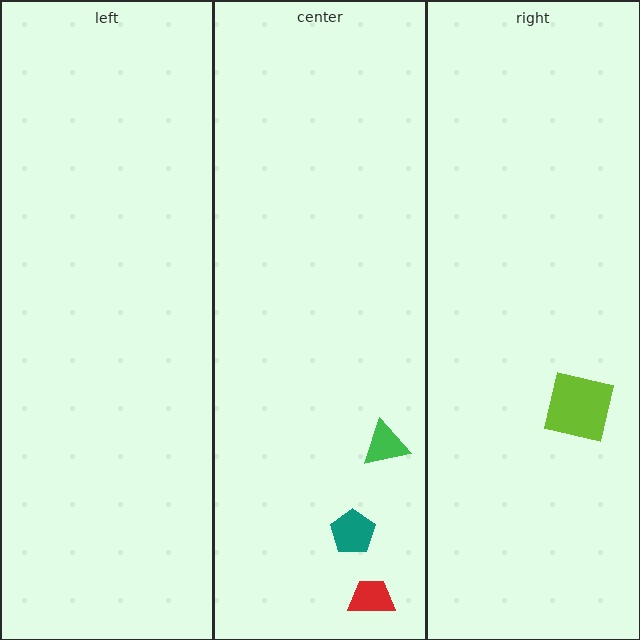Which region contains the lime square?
The right region.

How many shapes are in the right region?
1.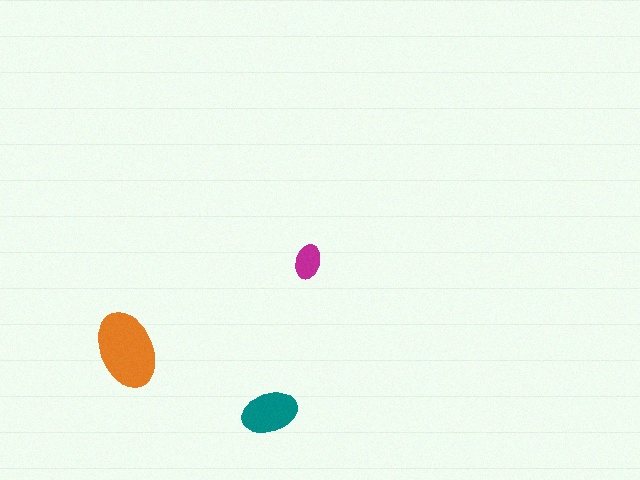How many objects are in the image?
There are 3 objects in the image.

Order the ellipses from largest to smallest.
the orange one, the teal one, the magenta one.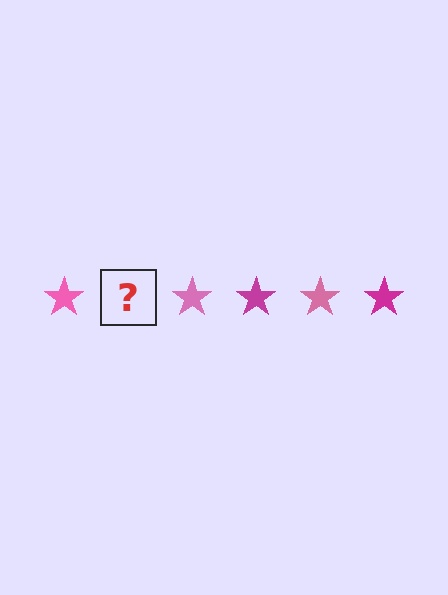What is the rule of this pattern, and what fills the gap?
The rule is that the pattern cycles through pink, magenta stars. The gap should be filled with a magenta star.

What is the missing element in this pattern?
The missing element is a magenta star.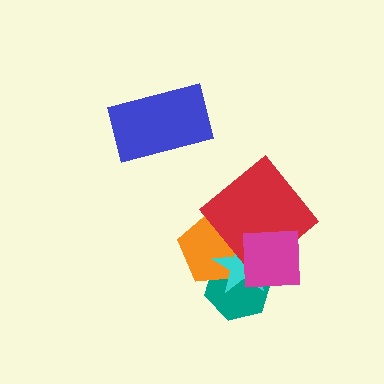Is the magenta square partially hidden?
No, no other shape covers it.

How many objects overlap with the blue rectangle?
0 objects overlap with the blue rectangle.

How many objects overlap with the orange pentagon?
4 objects overlap with the orange pentagon.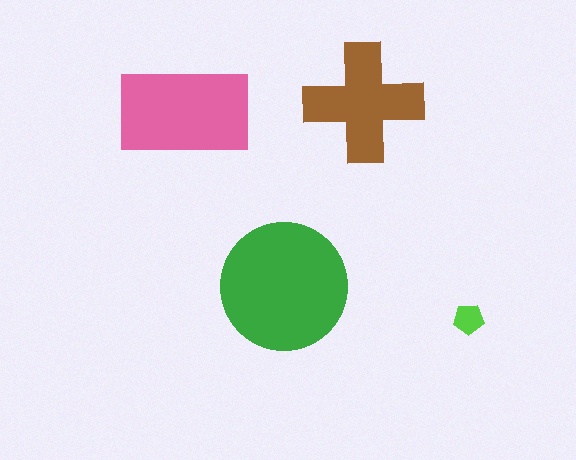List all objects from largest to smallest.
The green circle, the pink rectangle, the brown cross, the lime pentagon.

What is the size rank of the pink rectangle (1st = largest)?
2nd.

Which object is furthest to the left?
The pink rectangle is leftmost.